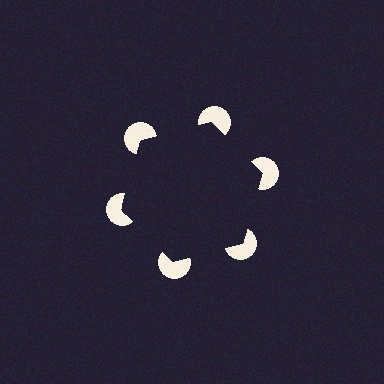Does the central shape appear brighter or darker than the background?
It typically appears slightly darker than the background, even though no actual brightness change is drawn.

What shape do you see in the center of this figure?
An illusory hexagon — its edges are inferred from the aligned wedge cuts in the pac-man discs, not physically drawn.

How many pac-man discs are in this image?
There are 6 — one at each vertex of the illusory hexagon.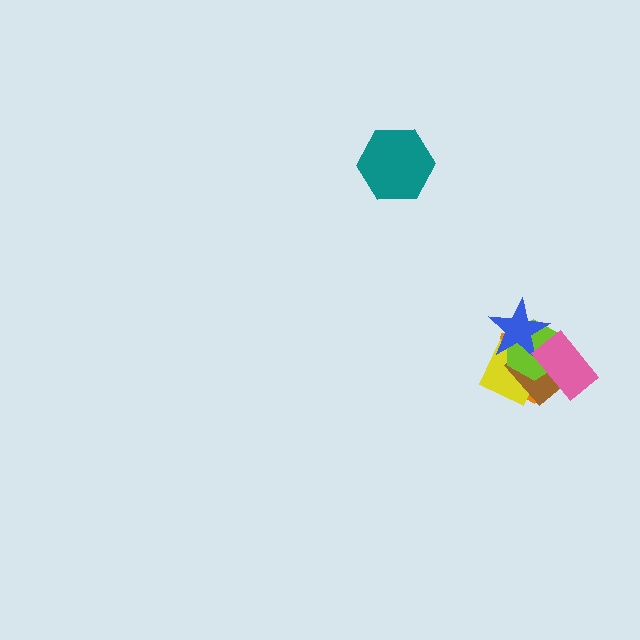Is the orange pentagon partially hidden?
Yes, it is partially covered by another shape.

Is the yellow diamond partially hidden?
Yes, it is partially covered by another shape.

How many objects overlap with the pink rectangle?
4 objects overlap with the pink rectangle.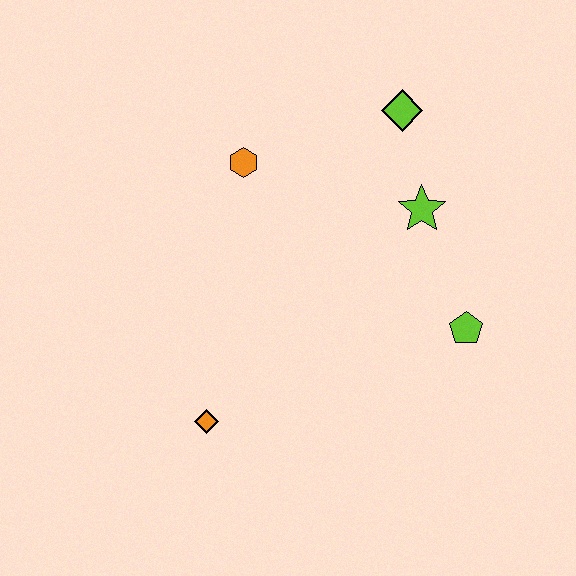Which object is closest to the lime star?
The lime diamond is closest to the lime star.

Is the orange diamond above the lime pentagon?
No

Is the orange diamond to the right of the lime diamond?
No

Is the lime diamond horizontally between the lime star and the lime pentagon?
No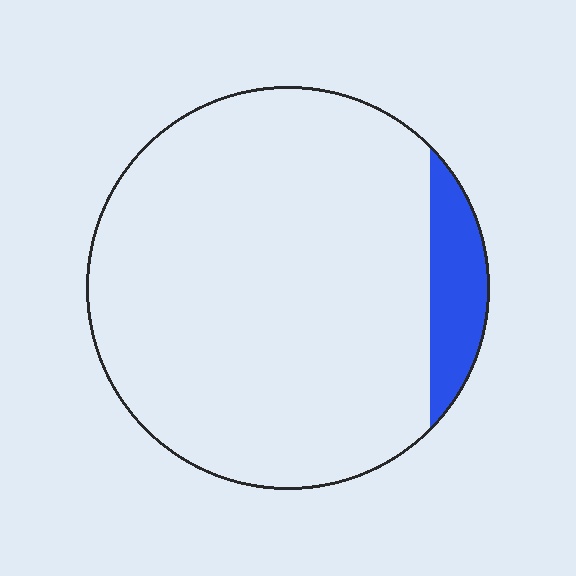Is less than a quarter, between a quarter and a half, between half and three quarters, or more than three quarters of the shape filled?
Less than a quarter.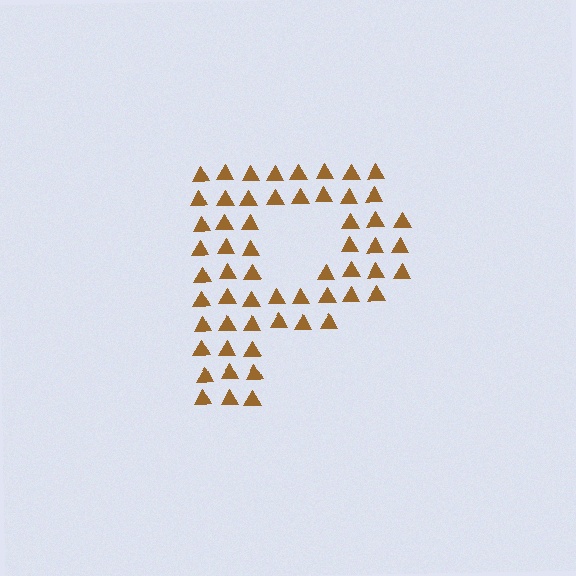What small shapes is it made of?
It is made of small triangles.